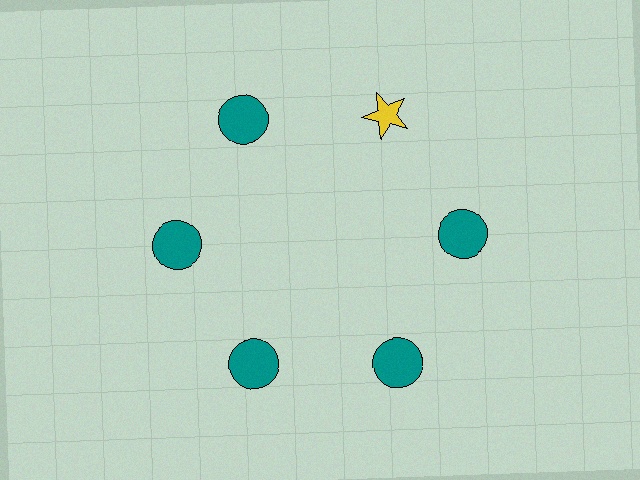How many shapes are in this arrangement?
There are 6 shapes arranged in a ring pattern.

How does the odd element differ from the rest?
It differs in both color (yellow instead of teal) and shape (star instead of circle).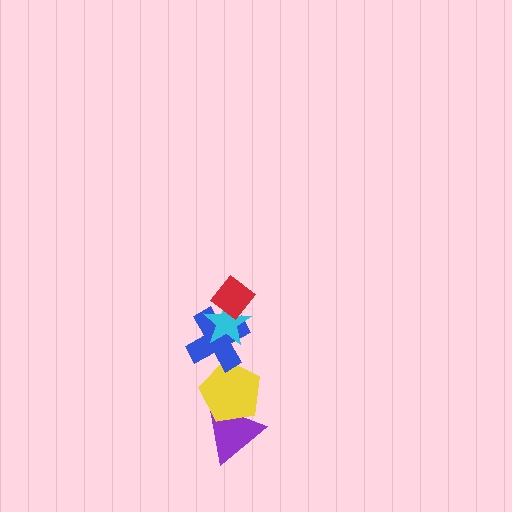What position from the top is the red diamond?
The red diamond is 1st from the top.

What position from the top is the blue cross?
The blue cross is 3rd from the top.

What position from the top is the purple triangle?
The purple triangle is 5th from the top.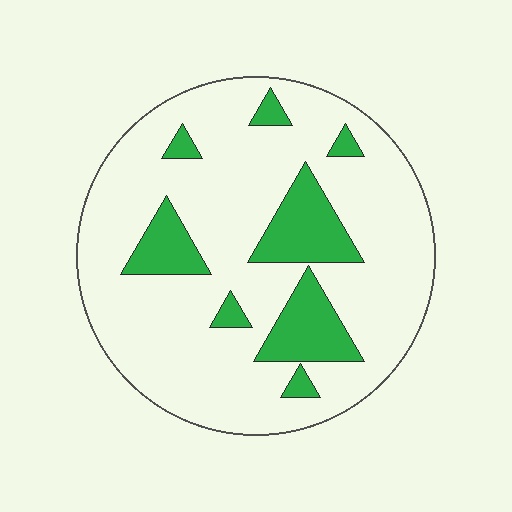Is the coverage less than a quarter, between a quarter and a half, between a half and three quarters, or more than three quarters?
Less than a quarter.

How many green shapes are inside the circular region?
8.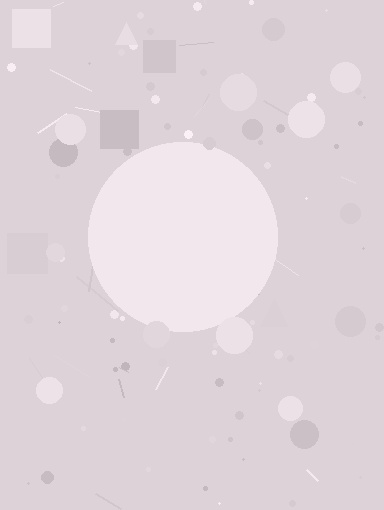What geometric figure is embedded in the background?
A circle is embedded in the background.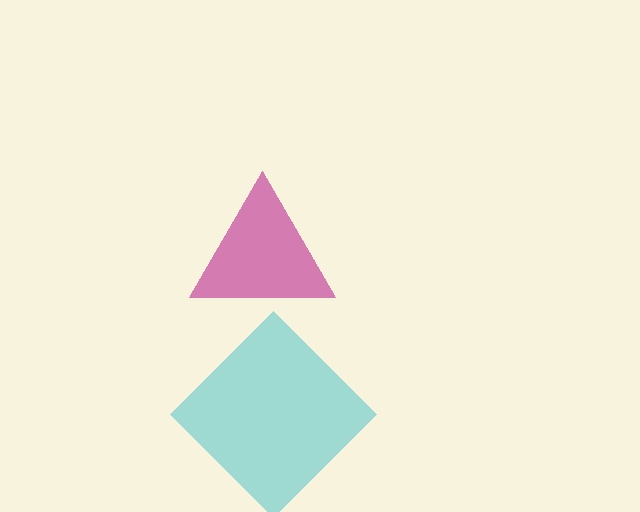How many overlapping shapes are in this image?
There are 2 overlapping shapes in the image.